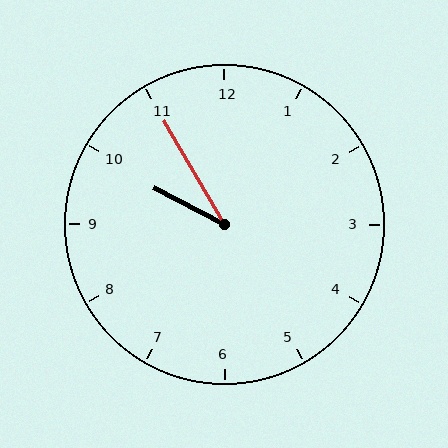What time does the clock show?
9:55.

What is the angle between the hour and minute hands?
Approximately 32 degrees.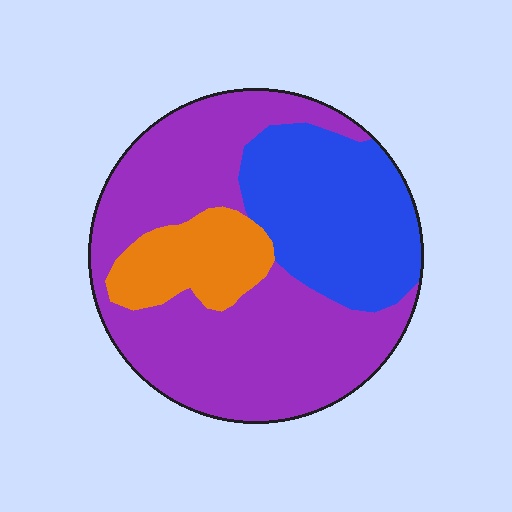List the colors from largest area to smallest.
From largest to smallest: purple, blue, orange.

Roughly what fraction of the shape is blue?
Blue covers 29% of the shape.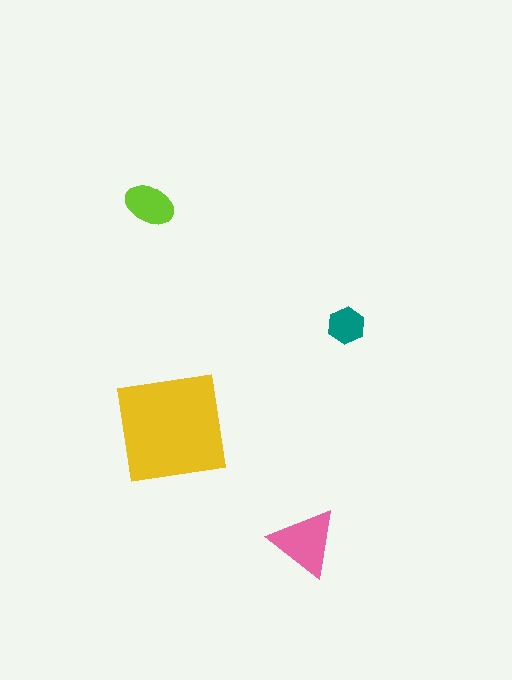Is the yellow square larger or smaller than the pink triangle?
Larger.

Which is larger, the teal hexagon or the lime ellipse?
The lime ellipse.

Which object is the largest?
The yellow square.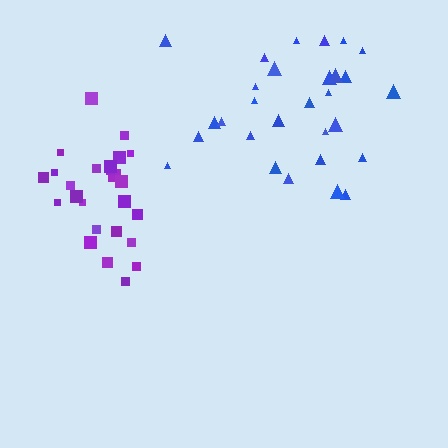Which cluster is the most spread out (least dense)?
Blue.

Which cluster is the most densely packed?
Purple.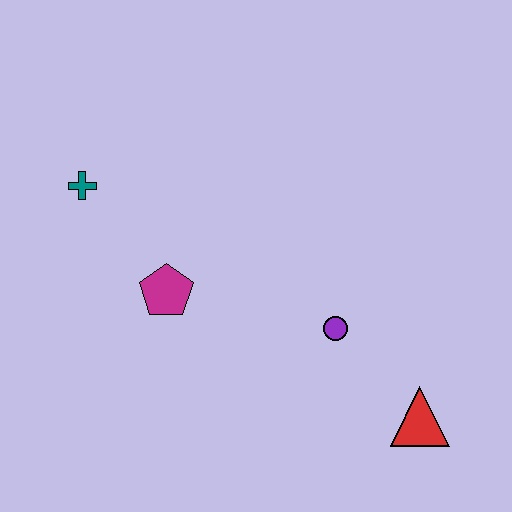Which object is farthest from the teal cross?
The red triangle is farthest from the teal cross.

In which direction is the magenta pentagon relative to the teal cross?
The magenta pentagon is below the teal cross.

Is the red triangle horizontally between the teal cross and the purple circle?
No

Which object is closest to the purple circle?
The red triangle is closest to the purple circle.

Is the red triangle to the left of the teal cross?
No